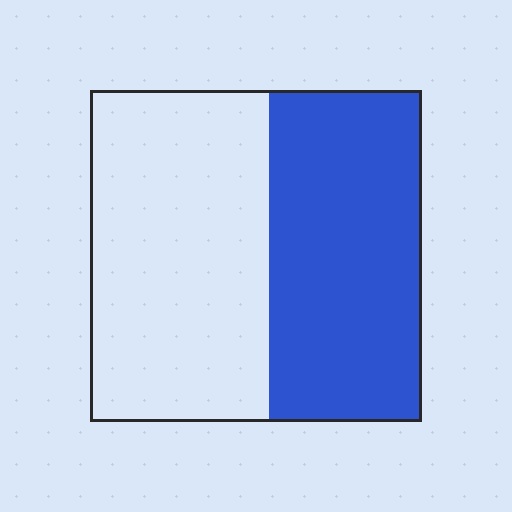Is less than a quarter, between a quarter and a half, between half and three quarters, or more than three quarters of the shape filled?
Between a quarter and a half.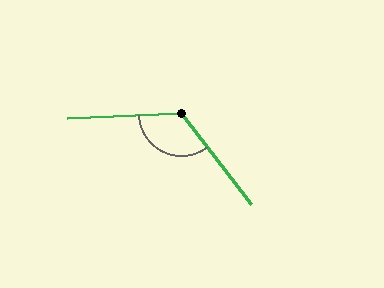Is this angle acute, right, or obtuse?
It is obtuse.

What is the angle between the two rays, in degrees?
Approximately 125 degrees.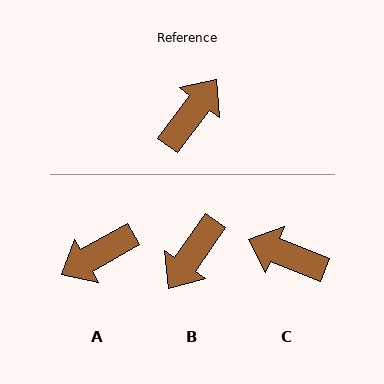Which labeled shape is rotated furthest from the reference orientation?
B, about 177 degrees away.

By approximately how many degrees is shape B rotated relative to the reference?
Approximately 177 degrees clockwise.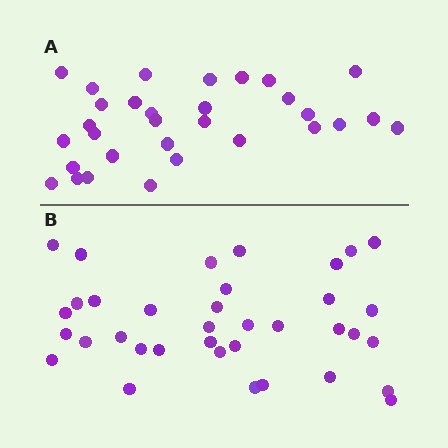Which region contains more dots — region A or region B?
Region B (the bottom region) has more dots.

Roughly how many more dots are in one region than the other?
Region B has about 5 more dots than region A.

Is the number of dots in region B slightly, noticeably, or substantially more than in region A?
Region B has only slightly more — the two regions are fairly close. The ratio is roughly 1.2 to 1.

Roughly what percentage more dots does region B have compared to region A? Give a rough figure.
About 15% more.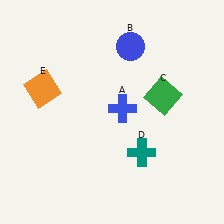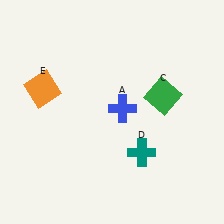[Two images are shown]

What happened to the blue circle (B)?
The blue circle (B) was removed in Image 2. It was in the top-right area of Image 1.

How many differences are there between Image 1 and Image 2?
There is 1 difference between the two images.